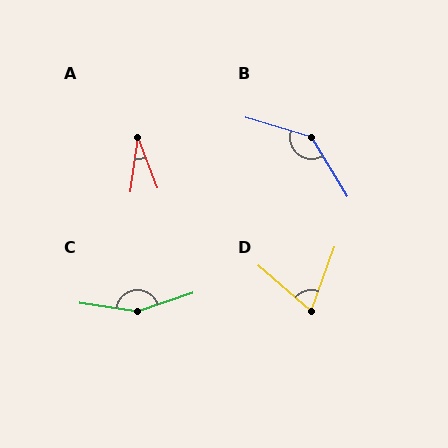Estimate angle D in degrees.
Approximately 69 degrees.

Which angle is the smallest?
A, at approximately 29 degrees.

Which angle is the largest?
C, at approximately 154 degrees.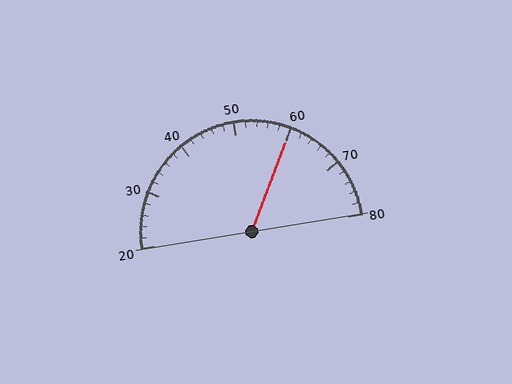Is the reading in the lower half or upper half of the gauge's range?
The reading is in the upper half of the range (20 to 80).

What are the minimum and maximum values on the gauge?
The gauge ranges from 20 to 80.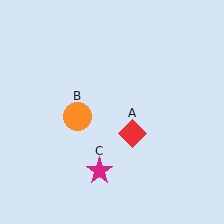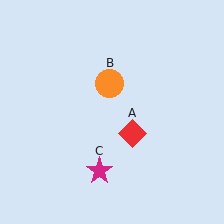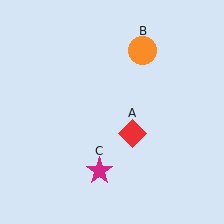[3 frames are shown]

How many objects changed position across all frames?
1 object changed position: orange circle (object B).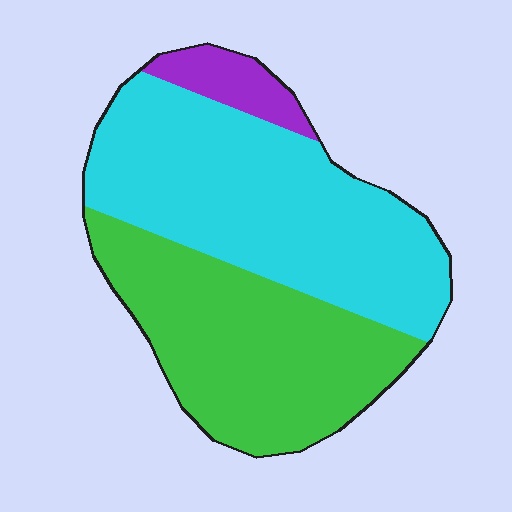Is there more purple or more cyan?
Cyan.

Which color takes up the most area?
Cyan, at roughly 50%.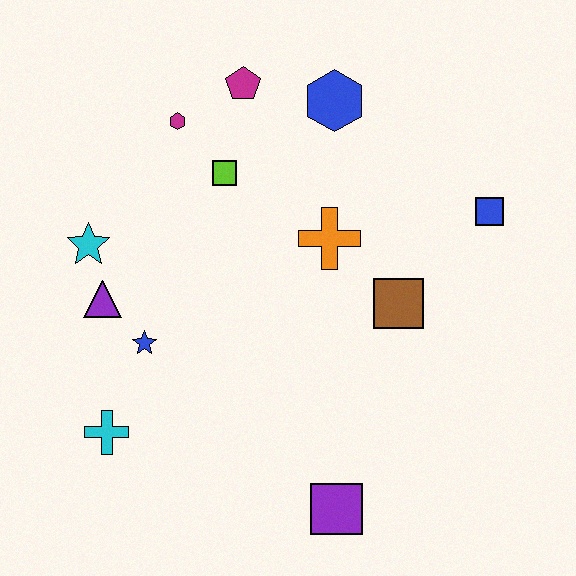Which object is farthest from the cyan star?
The blue square is farthest from the cyan star.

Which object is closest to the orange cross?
The brown square is closest to the orange cross.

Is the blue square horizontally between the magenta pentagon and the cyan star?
No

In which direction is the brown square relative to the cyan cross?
The brown square is to the right of the cyan cross.